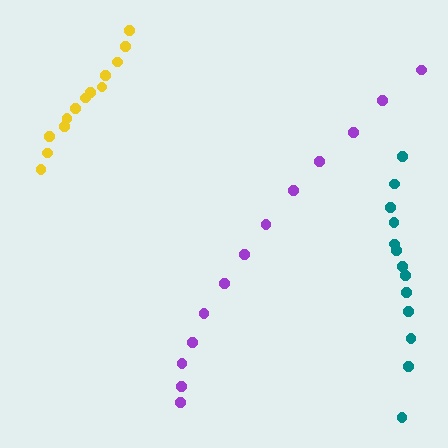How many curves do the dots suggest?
There are 3 distinct paths.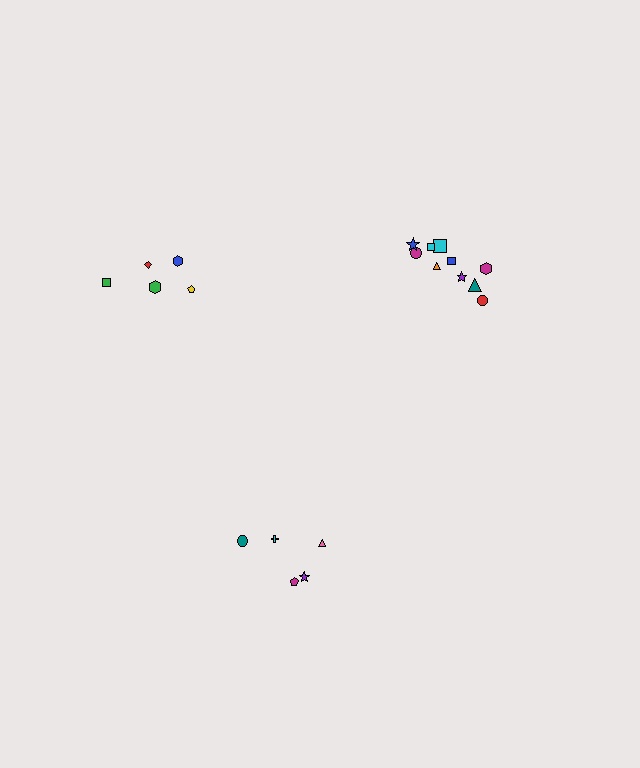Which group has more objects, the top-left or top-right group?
The top-right group.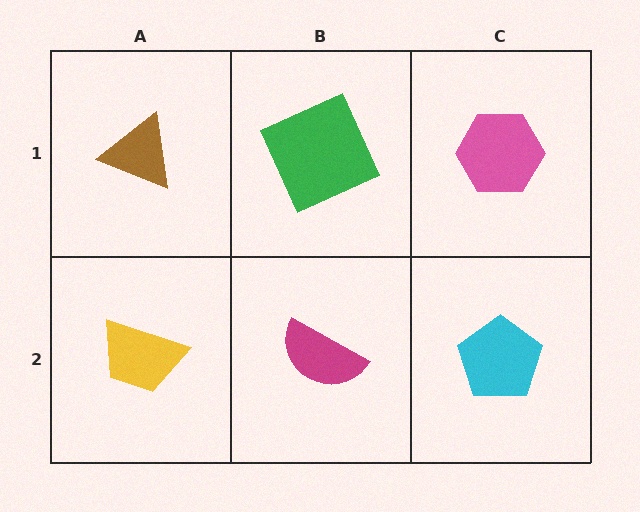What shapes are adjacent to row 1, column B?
A magenta semicircle (row 2, column B), a brown triangle (row 1, column A), a pink hexagon (row 1, column C).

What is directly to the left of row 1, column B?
A brown triangle.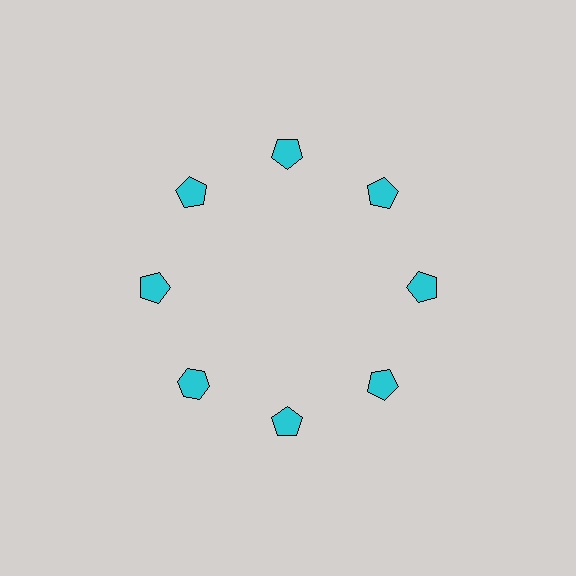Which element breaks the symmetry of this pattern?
The cyan hexagon at roughly the 8 o'clock position breaks the symmetry. All other shapes are cyan pentagons.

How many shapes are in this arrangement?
There are 8 shapes arranged in a ring pattern.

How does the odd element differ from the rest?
It has a different shape: hexagon instead of pentagon.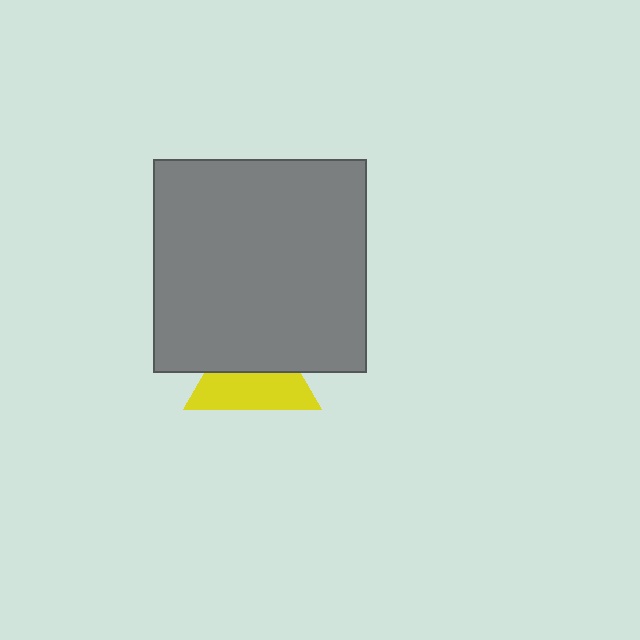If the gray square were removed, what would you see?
You would see the complete yellow triangle.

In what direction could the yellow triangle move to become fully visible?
The yellow triangle could move down. That would shift it out from behind the gray square entirely.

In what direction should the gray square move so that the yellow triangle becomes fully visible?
The gray square should move up. That is the shortest direction to clear the overlap and leave the yellow triangle fully visible.